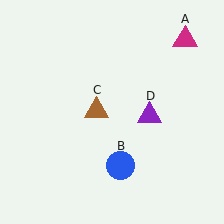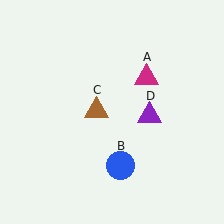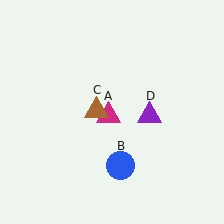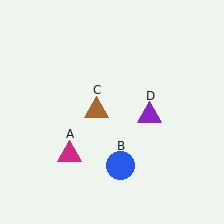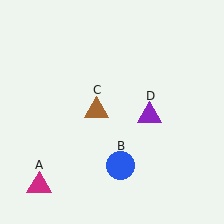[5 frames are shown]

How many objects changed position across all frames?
1 object changed position: magenta triangle (object A).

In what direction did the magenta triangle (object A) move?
The magenta triangle (object A) moved down and to the left.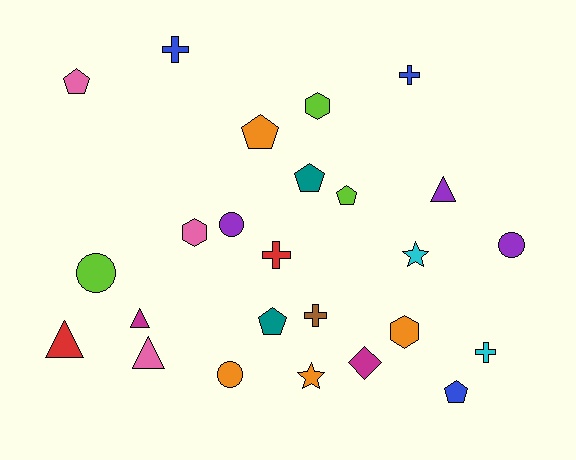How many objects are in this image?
There are 25 objects.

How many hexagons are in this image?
There are 3 hexagons.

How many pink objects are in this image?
There are 3 pink objects.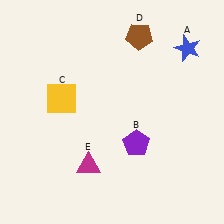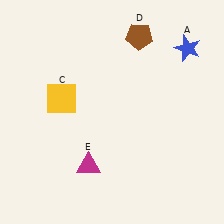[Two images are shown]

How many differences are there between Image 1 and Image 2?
There is 1 difference between the two images.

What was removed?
The purple pentagon (B) was removed in Image 2.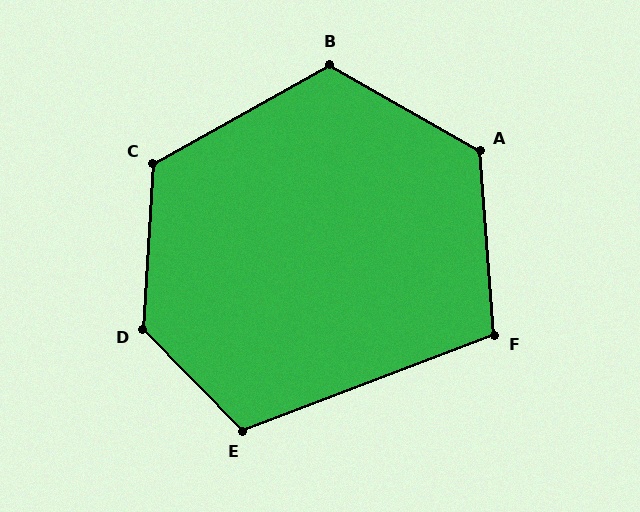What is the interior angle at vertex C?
Approximately 122 degrees (obtuse).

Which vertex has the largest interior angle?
D, at approximately 132 degrees.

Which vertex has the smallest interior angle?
F, at approximately 107 degrees.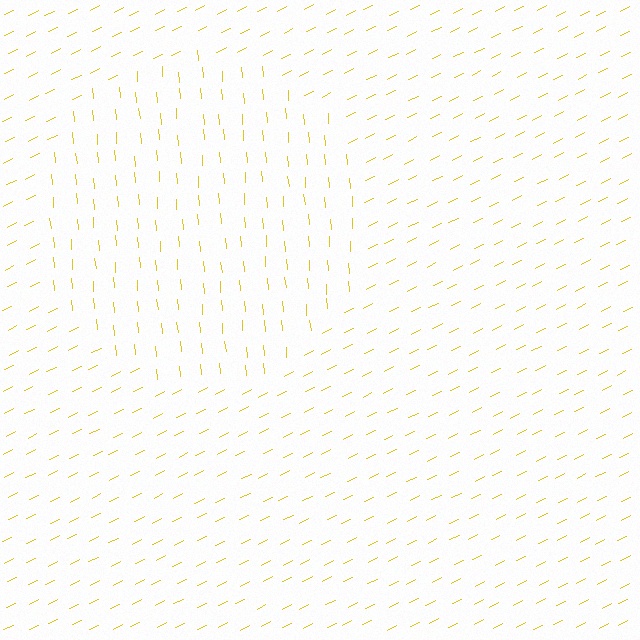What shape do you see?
I see a circle.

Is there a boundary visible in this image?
Yes, there is a texture boundary formed by a change in line orientation.